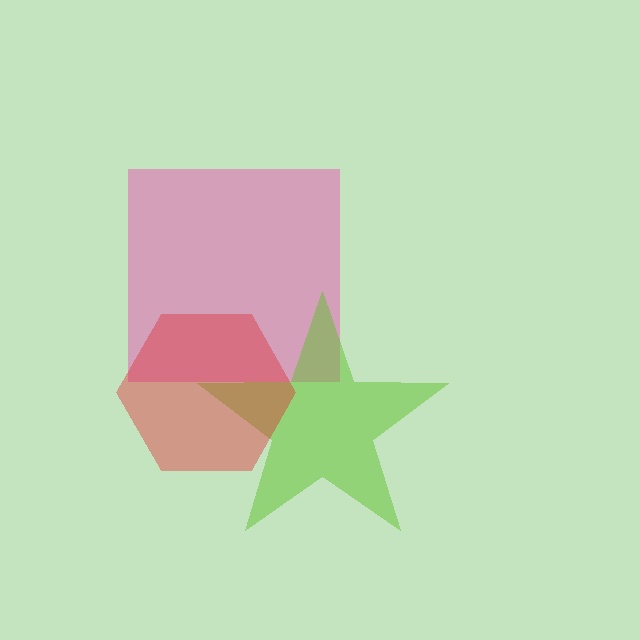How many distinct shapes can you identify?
There are 3 distinct shapes: a pink square, a lime star, a red hexagon.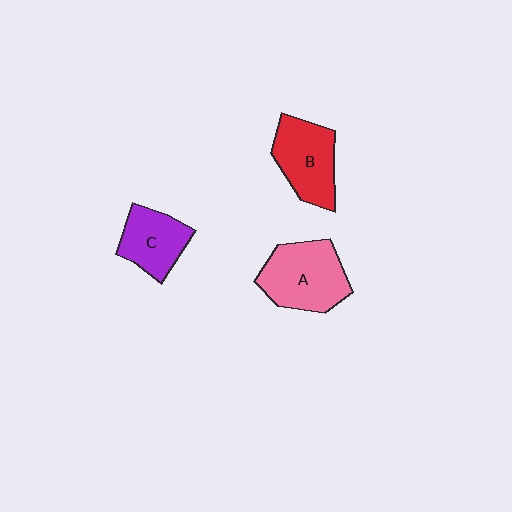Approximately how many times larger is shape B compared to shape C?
Approximately 1.2 times.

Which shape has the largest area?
Shape A (pink).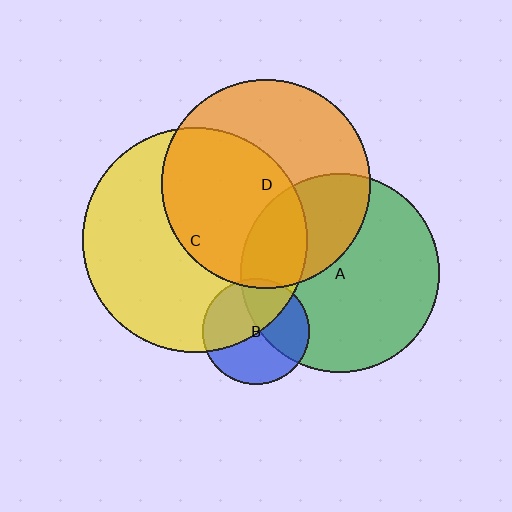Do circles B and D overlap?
Yes.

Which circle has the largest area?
Circle C (yellow).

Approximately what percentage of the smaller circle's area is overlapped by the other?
Approximately 5%.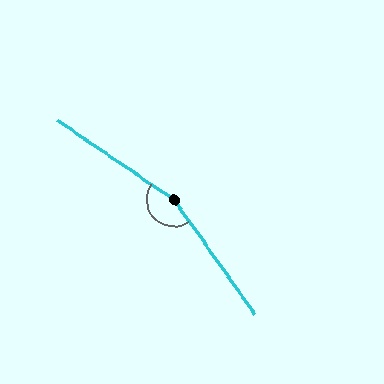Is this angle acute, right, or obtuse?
It is obtuse.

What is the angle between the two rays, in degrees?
Approximately 159 degrees.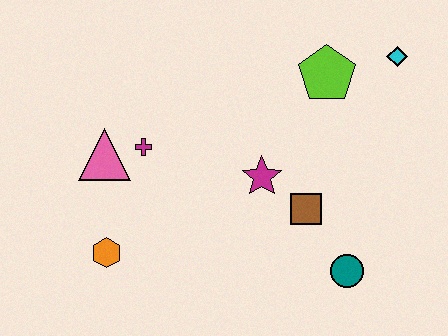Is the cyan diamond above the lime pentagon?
Yes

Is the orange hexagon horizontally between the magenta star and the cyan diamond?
No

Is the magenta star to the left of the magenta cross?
No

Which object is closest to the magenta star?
The brown square is closest to the magenta star.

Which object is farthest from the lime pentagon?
The orange hexagon is farthest from the lime pentagon.